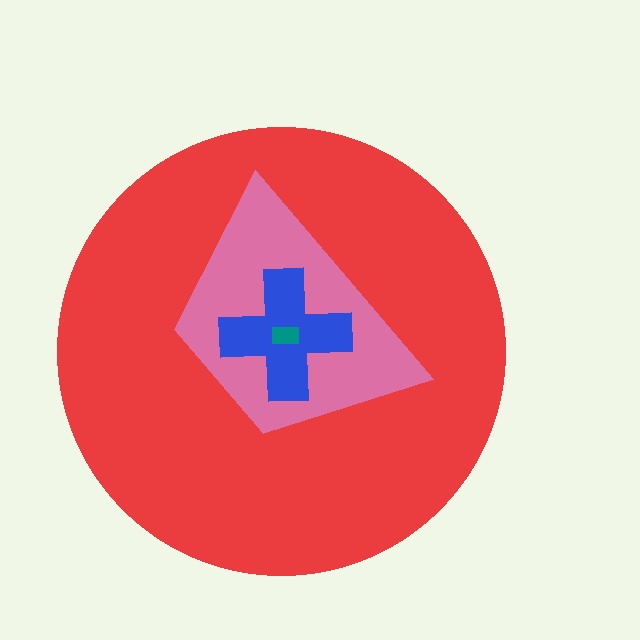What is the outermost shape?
The red circle.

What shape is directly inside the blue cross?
The teal rectangle.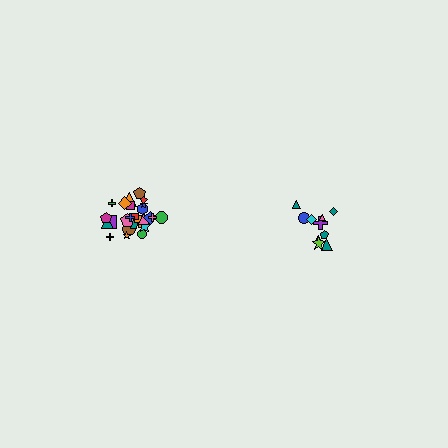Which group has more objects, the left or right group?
The left group.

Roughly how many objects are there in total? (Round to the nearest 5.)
Roughly 35 objects in total.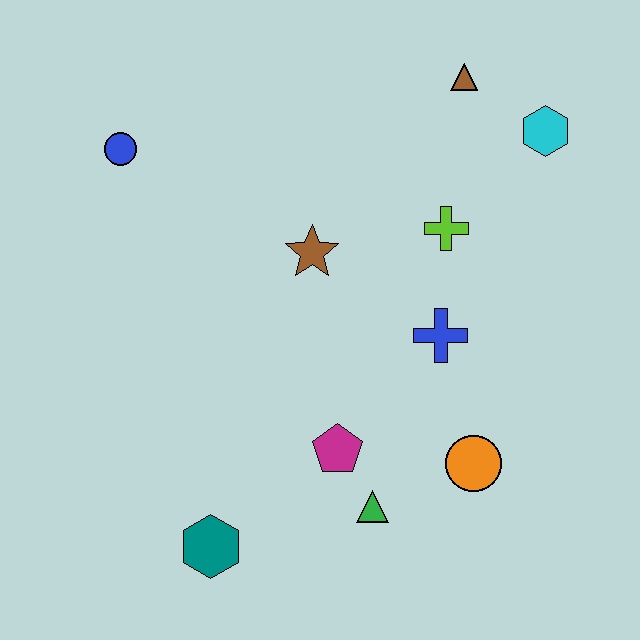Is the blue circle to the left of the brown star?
Yes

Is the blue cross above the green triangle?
Yes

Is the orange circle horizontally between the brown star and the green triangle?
No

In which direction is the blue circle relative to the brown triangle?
The blue circle is to the left of the brown triangle.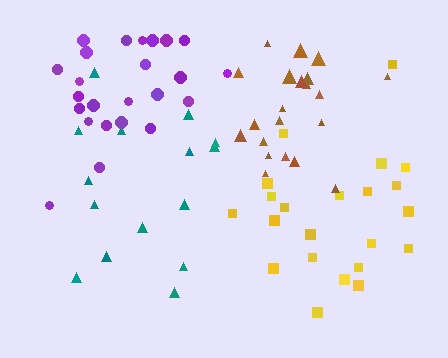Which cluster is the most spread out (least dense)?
Teal.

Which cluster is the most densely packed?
Brown.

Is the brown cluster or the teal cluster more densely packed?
Brown.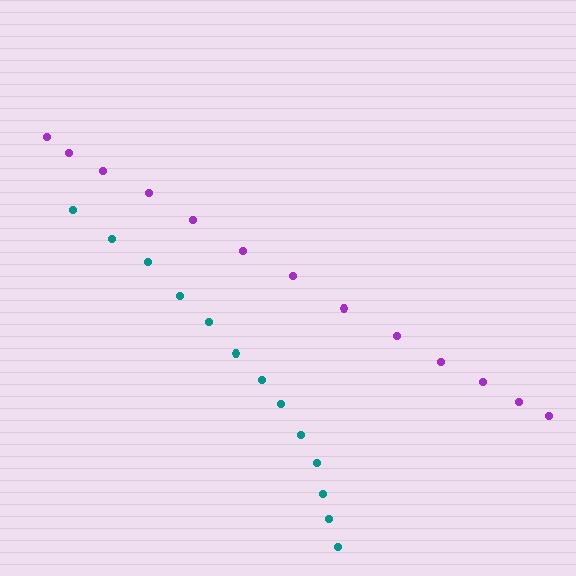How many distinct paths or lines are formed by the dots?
There are 2 distinct paths.